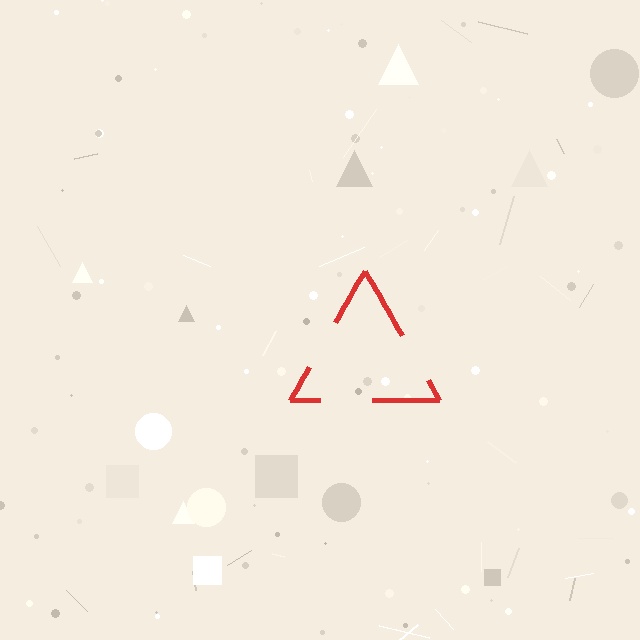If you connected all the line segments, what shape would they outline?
They would outline a triangle.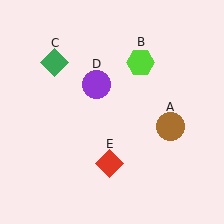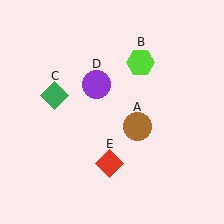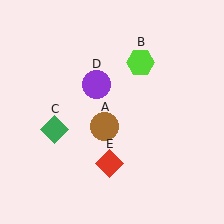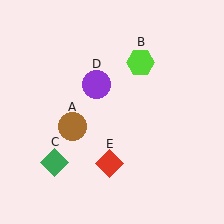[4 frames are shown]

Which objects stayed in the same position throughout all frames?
Lime hexagon (object B) and purple circle (object D) and red diamond (object E) remained stationary.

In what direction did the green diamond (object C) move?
The green diamond (object C) moved down.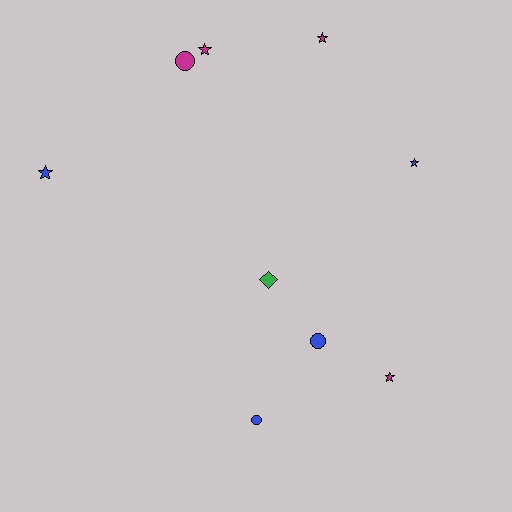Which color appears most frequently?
Blue, with 4 objects.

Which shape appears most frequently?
Star, with 5 objects.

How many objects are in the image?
There are 9 objects.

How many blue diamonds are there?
There are no blue diamonds.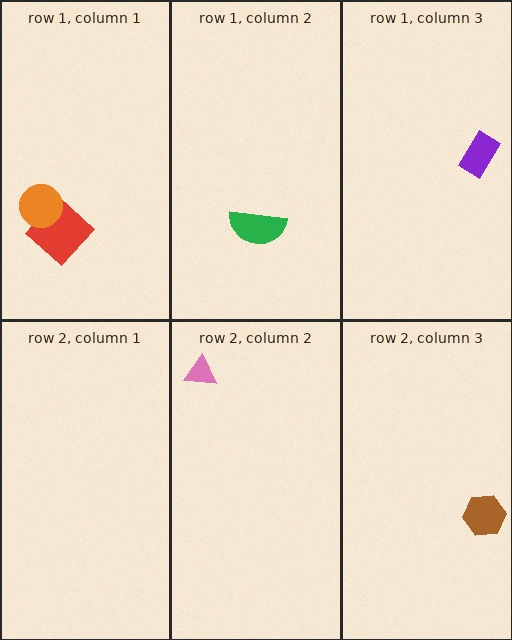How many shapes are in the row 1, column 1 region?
2.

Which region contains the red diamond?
The row 1, column 1 region.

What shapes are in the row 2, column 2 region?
The pink triangle.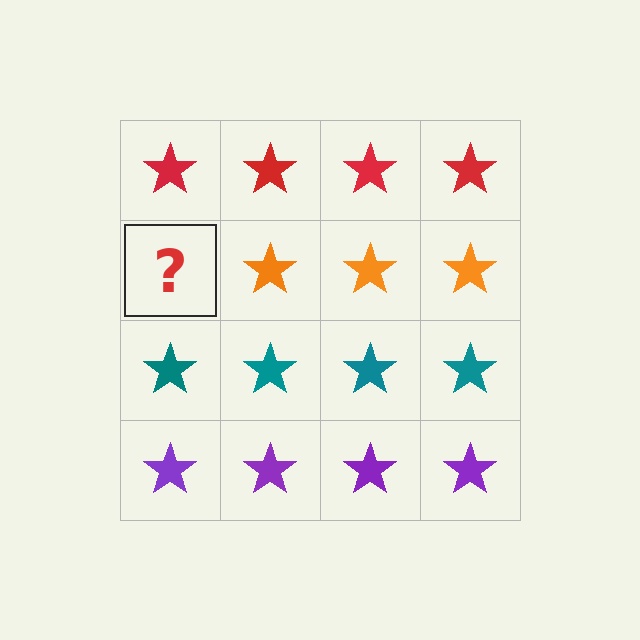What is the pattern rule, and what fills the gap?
The rule is that each row has a consistent color. The gap should be filled with an orange star.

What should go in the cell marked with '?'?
The missing cell should contain an orange star.